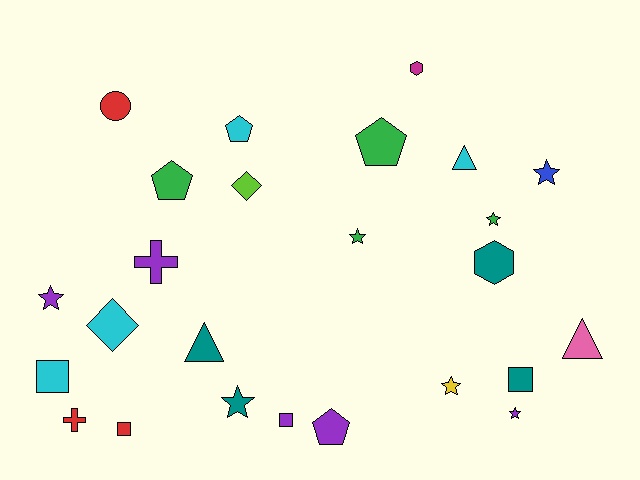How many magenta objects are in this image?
There is 1 magenta object.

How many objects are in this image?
There are 25 objects.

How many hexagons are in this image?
There are 2 hexagons.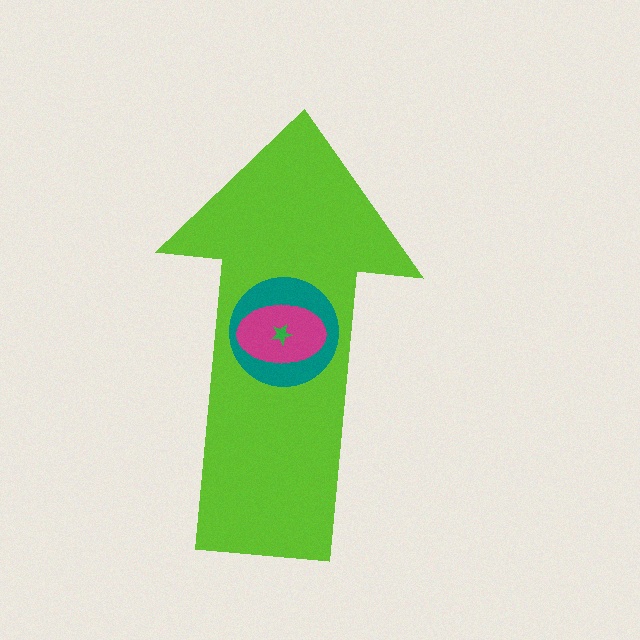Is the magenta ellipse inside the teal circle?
Yes.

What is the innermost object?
The green star.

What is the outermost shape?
The lime arrow.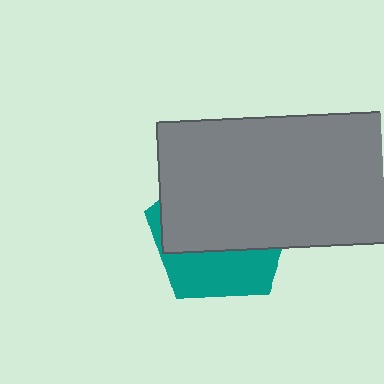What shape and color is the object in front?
The object in front is a gray rectangle.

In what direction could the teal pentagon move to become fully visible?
The teal pentagon could move down. That would shift it out from behind the gray rectangle entirely.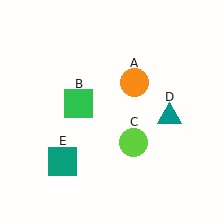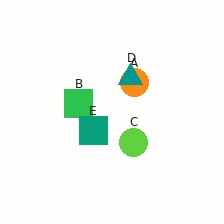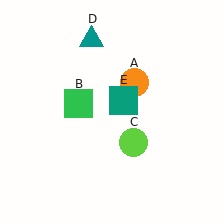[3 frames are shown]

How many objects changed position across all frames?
2 objects changed position: teal triangle (object D), teal square (object E).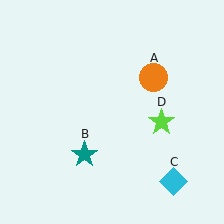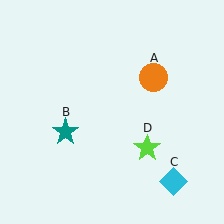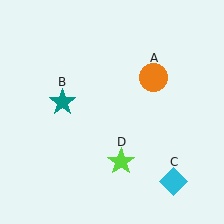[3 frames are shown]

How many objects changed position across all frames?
2 objects changed position: teal star (object B), lime star (object D).